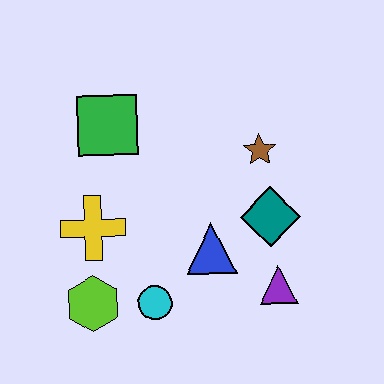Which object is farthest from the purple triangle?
The green square is farthest from the purple triangle.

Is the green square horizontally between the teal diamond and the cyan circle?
No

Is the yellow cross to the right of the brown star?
No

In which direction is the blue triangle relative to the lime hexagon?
The blue triangle is to the right of the lime hexagon.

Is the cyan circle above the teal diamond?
No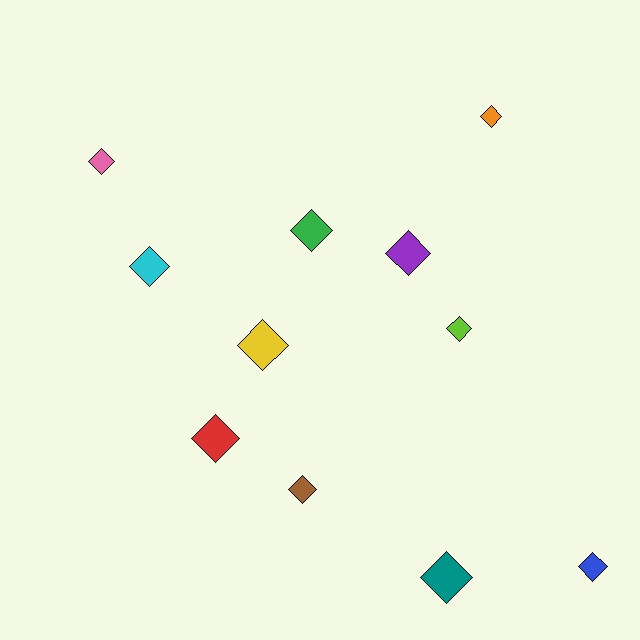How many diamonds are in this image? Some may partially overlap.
There are 11 diamonds.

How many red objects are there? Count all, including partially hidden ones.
There is 1 red object.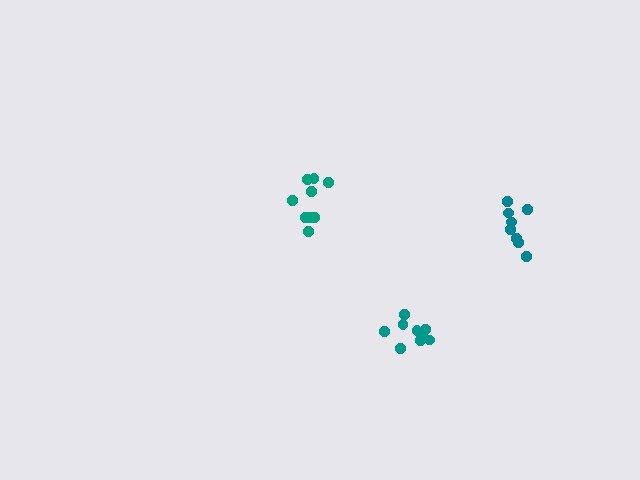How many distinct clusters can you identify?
There are 3 distinct clusters.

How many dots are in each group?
Group 1: 9 dots, Group 2: 9 dots, Group 3: 8 dots (26 total).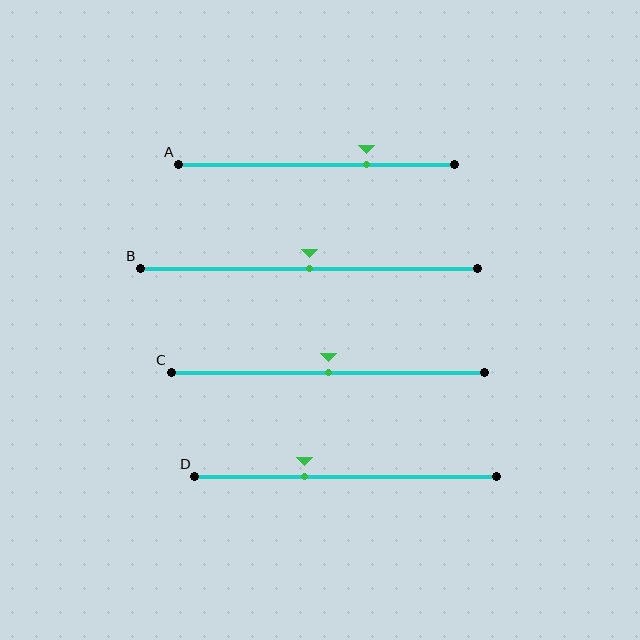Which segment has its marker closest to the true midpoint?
Segment B has its marker closest to the true midpoint.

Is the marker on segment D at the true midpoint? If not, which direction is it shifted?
No, the marker on segment D is shifted to the left by about 14% of the segment length.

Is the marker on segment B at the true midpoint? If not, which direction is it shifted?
Yes, the marker on segment B is at the true midpoint.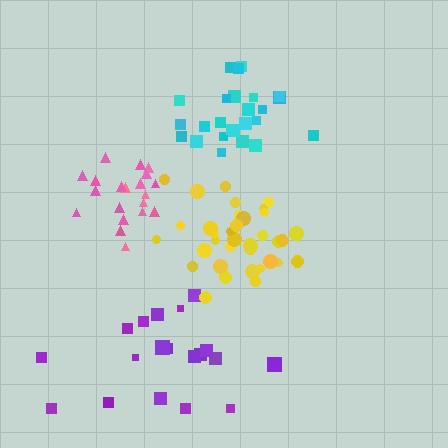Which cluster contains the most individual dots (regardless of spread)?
Yellow (35).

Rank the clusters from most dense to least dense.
pink, yellow, cyan, purple.